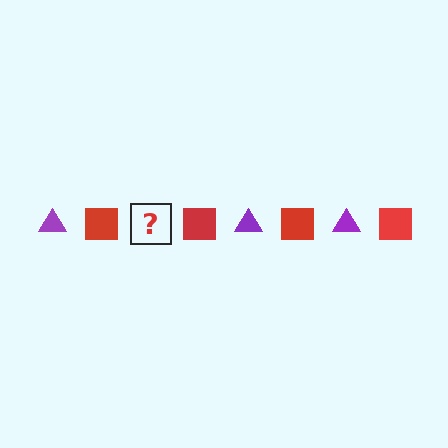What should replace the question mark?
The question mark should be replaced with a purple triangle.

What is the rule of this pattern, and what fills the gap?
The rule is that the pattern alternates between purple triangle and red square. The gap should be filled with a purple triangle.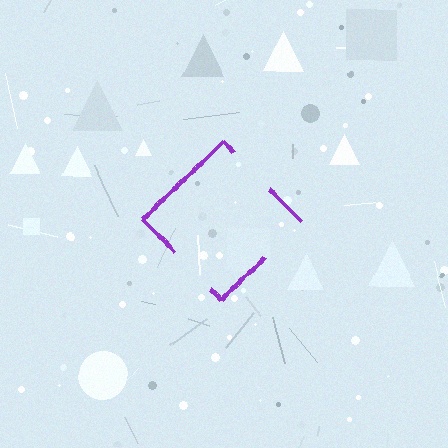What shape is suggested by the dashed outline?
The dashed outline suggests a diamond.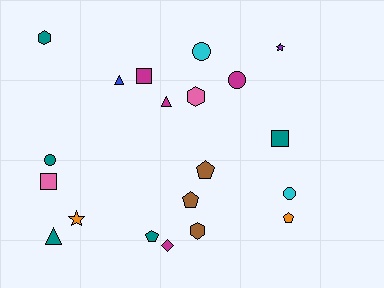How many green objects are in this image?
There are no green objects.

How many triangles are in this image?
There are 3 triangles.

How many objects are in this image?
There are 20 objects.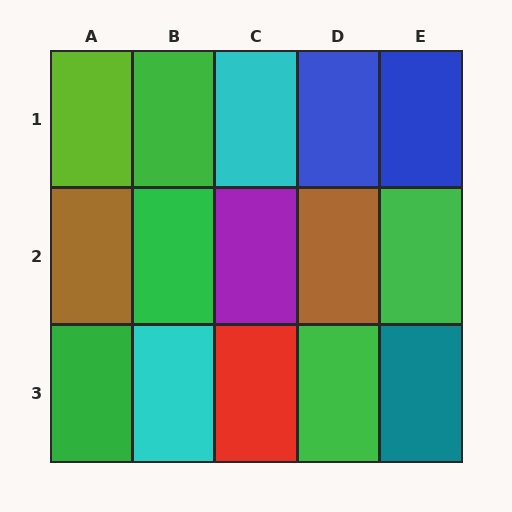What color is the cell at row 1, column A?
Lime.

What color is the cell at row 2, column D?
Brown.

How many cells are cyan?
2 cells are cyan.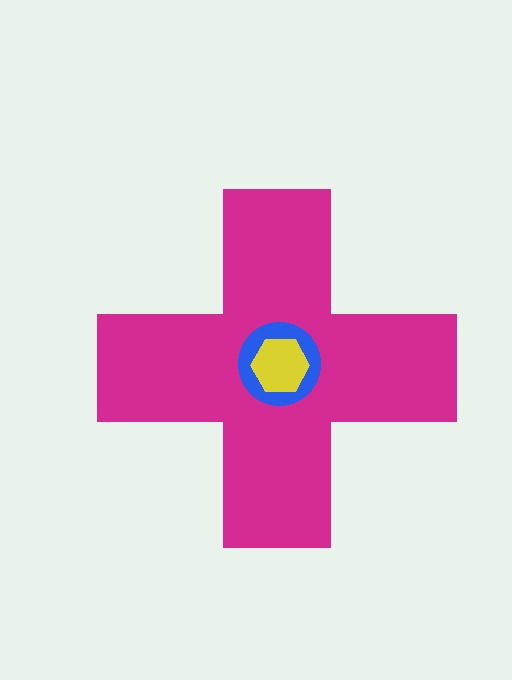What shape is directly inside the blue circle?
The yellow hexagon.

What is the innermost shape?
The yellow hexagon.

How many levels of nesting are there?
3.